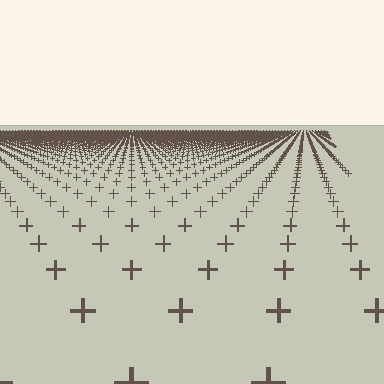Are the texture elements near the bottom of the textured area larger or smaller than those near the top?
Larger. Near the bottom, elements are closer to the viewer and appear at a bigger on-screen size.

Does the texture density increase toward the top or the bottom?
Density increases toward the top.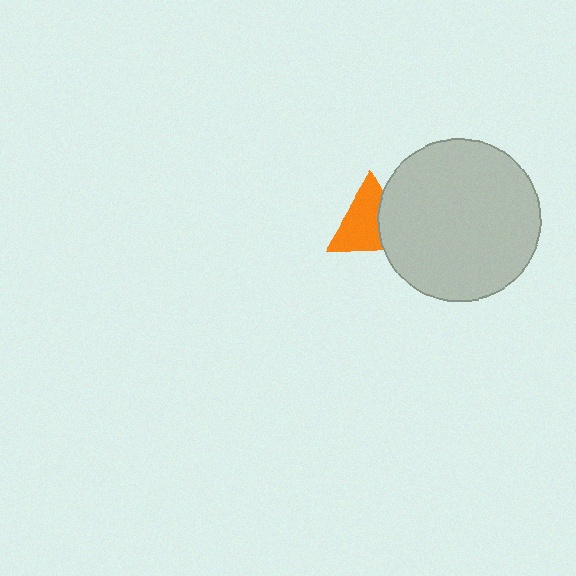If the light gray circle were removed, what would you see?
You would see the complete orange triangle.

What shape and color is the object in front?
The object in front is a light gray circle.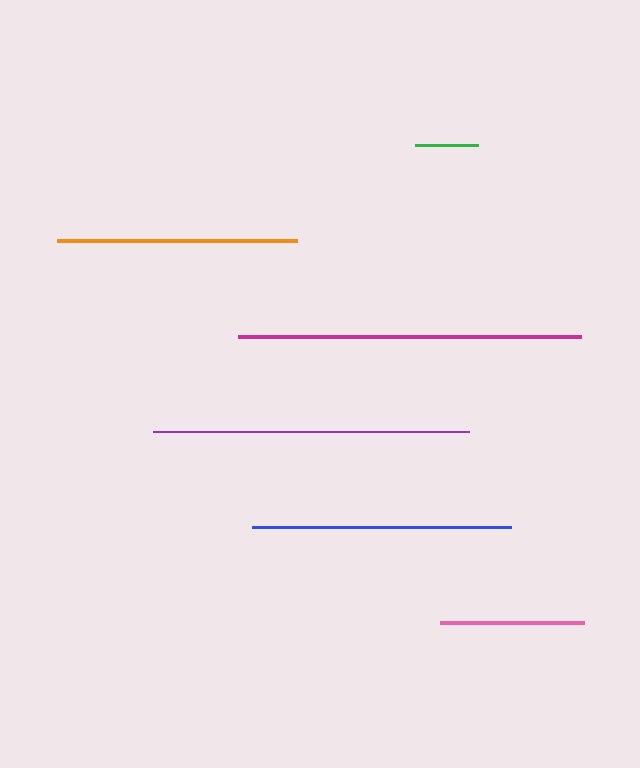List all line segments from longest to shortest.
From longest to shortest: magenta, purple, blue, orange, pink, green.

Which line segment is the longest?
The magenta line is the longest at approximately 342 pixels.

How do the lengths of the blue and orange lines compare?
The blue and orange lines are approximately the same length.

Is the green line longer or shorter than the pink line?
The pink line is longer than the green line.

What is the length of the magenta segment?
The magenta segment is approximately 342 pixels long.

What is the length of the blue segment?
The blue segment is approximately 259 pixels long.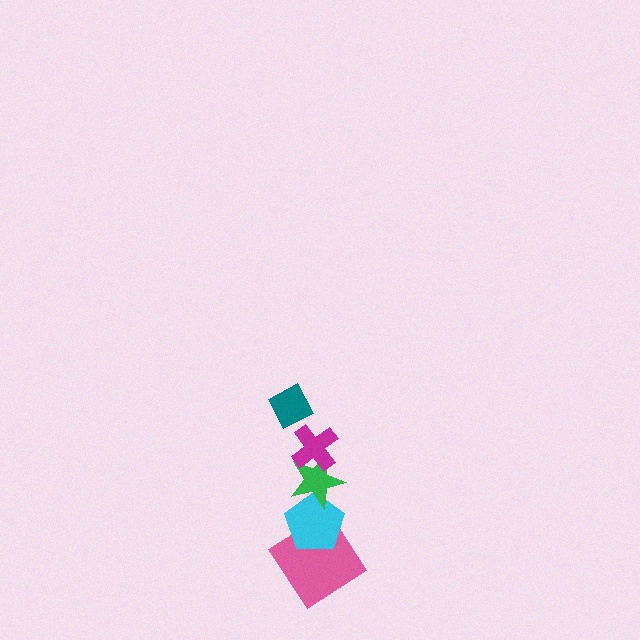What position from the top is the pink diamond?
The pink diamond is 5th from the top.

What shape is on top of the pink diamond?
The cyan pentagon is on top of the pink diamond.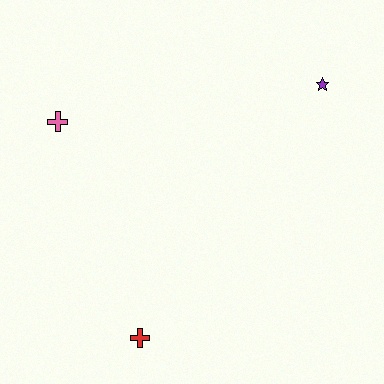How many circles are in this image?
There are no circles.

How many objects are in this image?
There are 3 objects.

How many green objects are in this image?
There are no green objects.